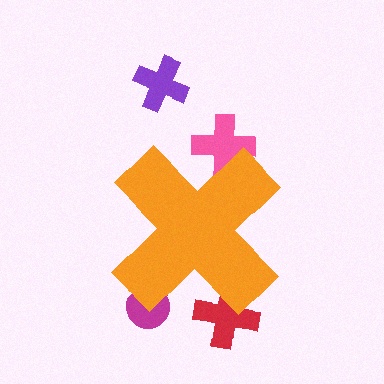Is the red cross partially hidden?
Yes, the red cross is partially hidden behind the orange cross.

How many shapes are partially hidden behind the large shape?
3 shapes are partially hidden.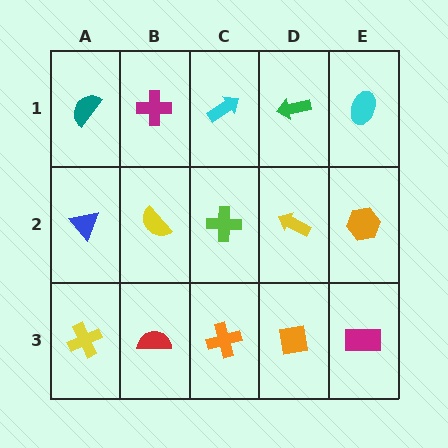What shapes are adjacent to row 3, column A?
A blue triangle (row 2, column A), a red semicircle (row 3, column B).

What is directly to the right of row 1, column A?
A magenta cross.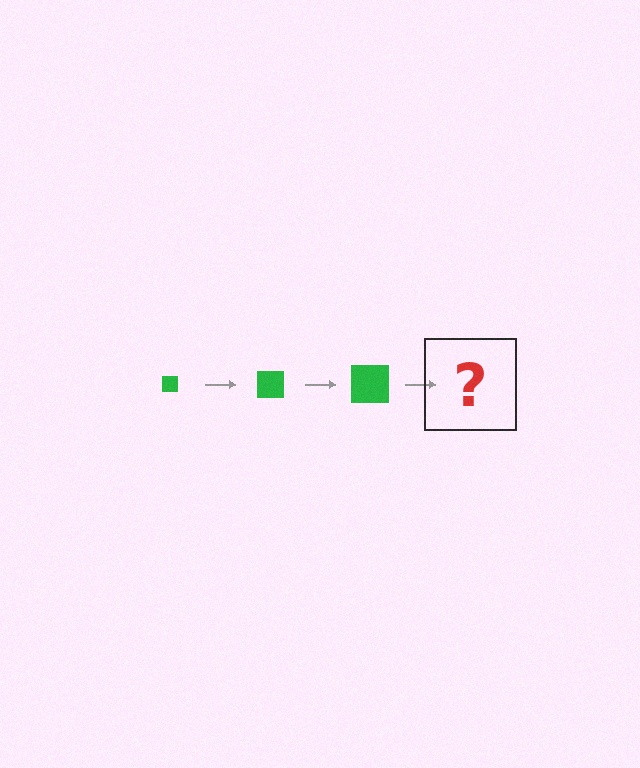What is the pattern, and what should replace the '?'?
The pattern is that the square gets progressively larger each step. The '?' should be a green square, larger than the previous one.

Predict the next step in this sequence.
The next step is a green square, larger than the previous one.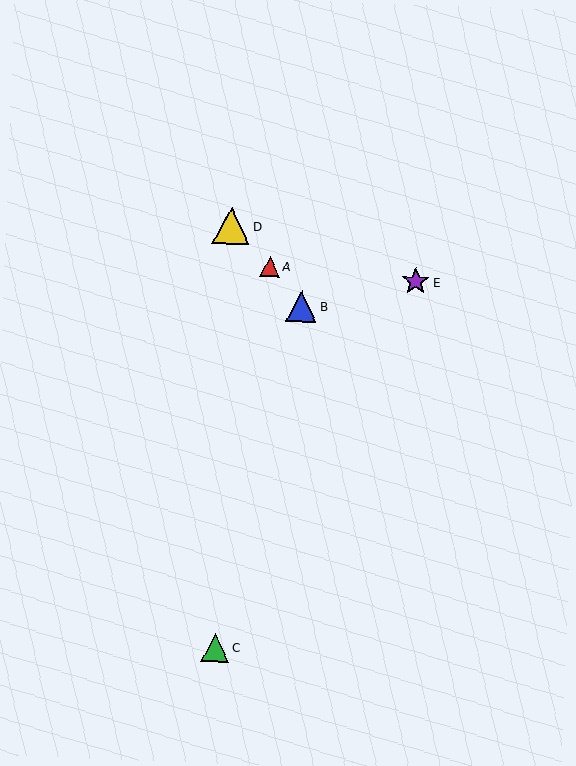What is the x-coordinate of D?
Object D is at x≈231.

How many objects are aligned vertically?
2 objects (C, D) are aligned vertically.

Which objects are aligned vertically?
Objects C, D are aligned vertically.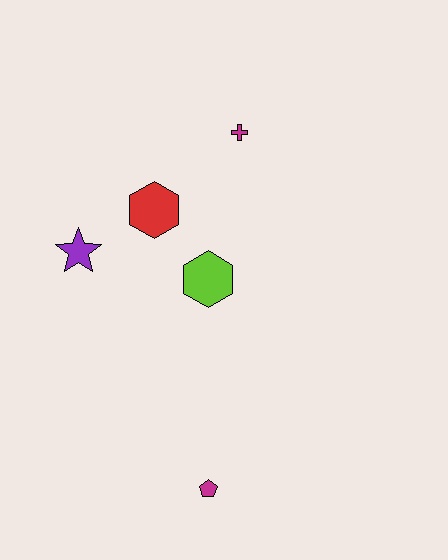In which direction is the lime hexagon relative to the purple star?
The lime hexagon is to the right of the purple star.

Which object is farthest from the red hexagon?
The magenta pentagon is farthest from the red hexagon.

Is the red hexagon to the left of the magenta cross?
Yes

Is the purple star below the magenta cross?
Yes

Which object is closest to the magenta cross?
The red hexagon is closest to the magenta cross.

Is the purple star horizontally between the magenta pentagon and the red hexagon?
No